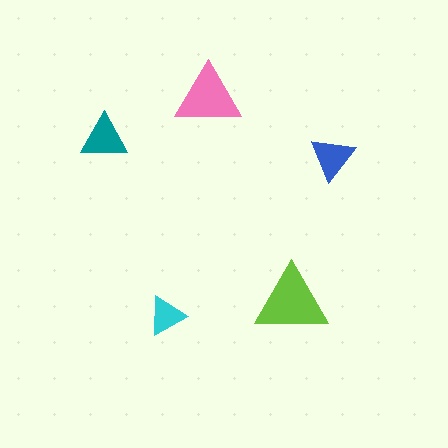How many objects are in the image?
There are 5 objects in the image.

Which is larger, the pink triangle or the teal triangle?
The pink one.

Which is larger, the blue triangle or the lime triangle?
The lime one.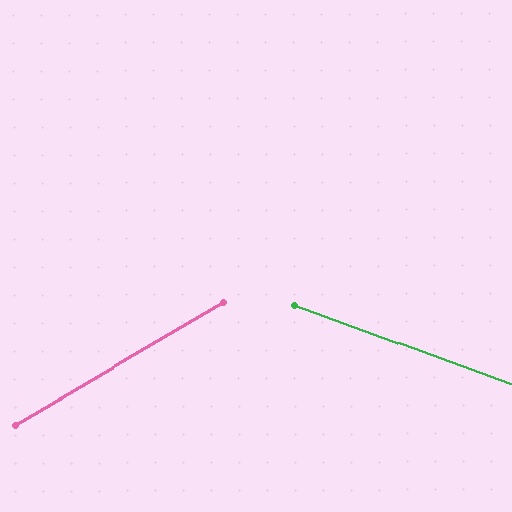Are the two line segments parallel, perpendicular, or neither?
Neither parallel nor perpendicular — they differ by about 51°.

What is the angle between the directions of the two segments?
Approximately 51 degrees.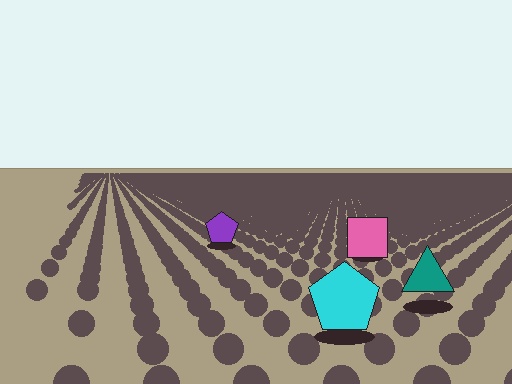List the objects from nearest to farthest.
From nearest to farthest: the cyan pentagon, the teal triangle, the pink square, the purple pentagon.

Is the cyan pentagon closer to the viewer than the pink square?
Yes. The cyan pentagon is closer — you can tell from the texture gradient: the ground texture is coarser near it.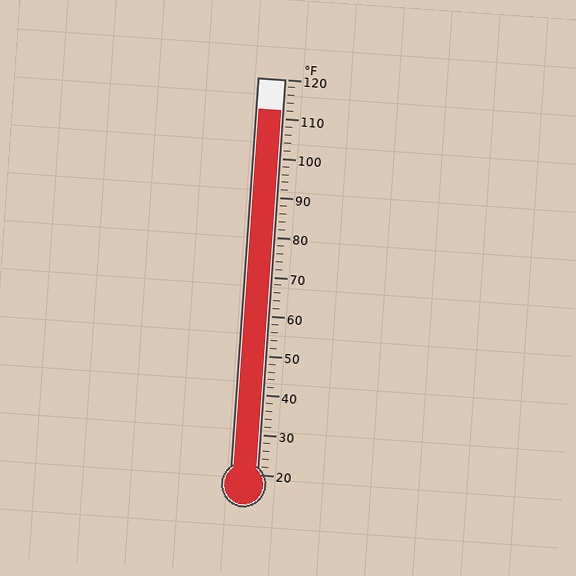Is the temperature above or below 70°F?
The temperature is above 70°F.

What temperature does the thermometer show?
The thermometer shows approximately 112°F.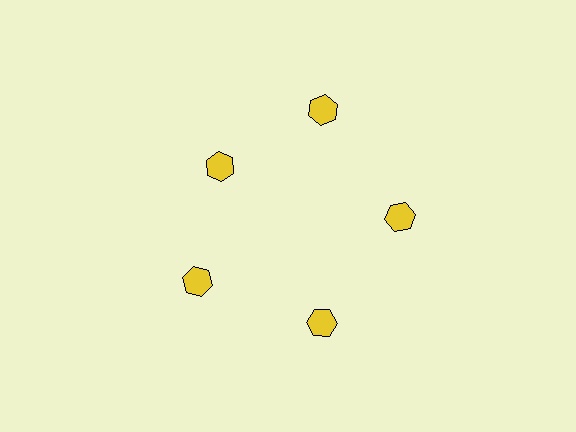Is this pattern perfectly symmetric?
No. The 5 yellow hexagons are arranged in a ring, but one element near the 10 o'clock position is pulled inward toward the center, breaking the 5-fold rotational symmetry.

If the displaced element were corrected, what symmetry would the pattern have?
It would have 5-fold rotational symmetry — the pattern would map onto itself every 72 degrees.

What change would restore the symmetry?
The symmetry would be restored by moving it outward, back onto the ring so that all 5 hexagons sit at equal angles and equal distance from the center.